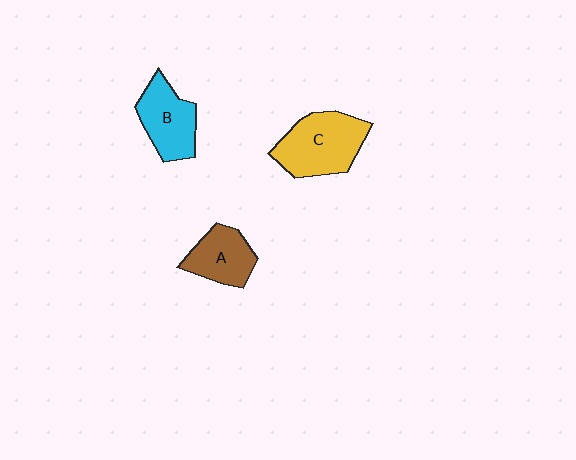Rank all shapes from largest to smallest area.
From largest to smallest: C (yellow), B (cyan), A (brown).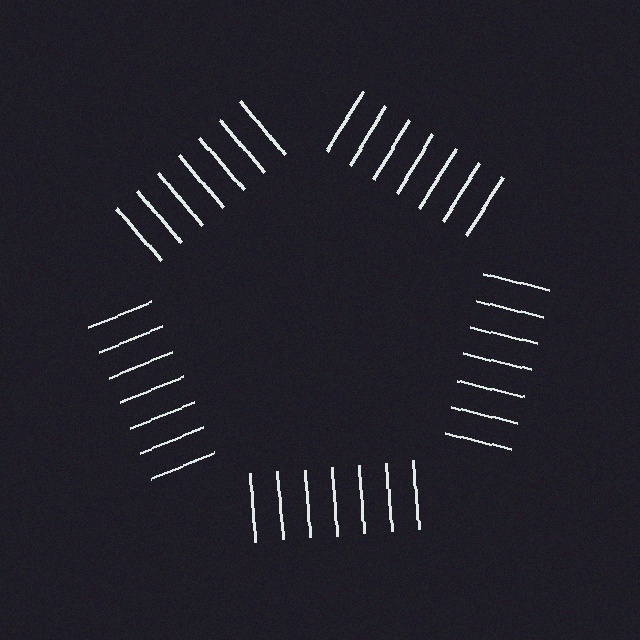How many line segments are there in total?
35 — 7 along each of the 5 edges.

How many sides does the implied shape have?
5 sides — the line-ends trace a pentagon.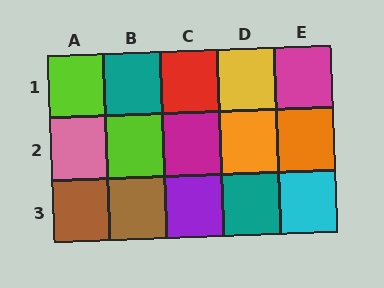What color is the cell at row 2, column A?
Pink.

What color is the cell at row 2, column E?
Orange.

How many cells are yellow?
1 cell is yellow.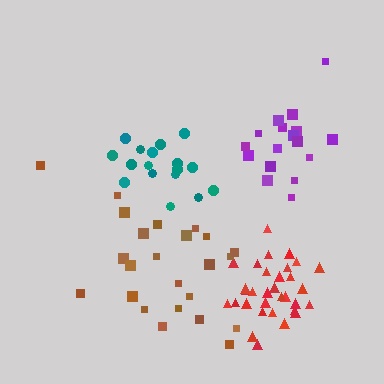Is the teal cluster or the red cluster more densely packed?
Red.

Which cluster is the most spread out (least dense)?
Brown.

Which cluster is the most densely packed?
Red.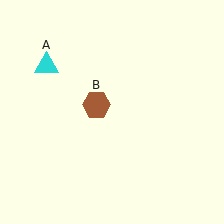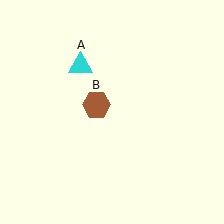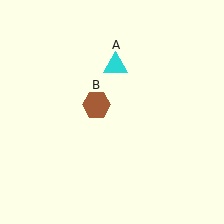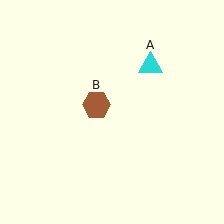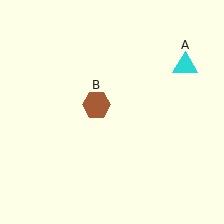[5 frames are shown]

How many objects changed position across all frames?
1 object changed position: cyan triangle (object A).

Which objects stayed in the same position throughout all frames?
Brown hexagon (object B) remained stationary.